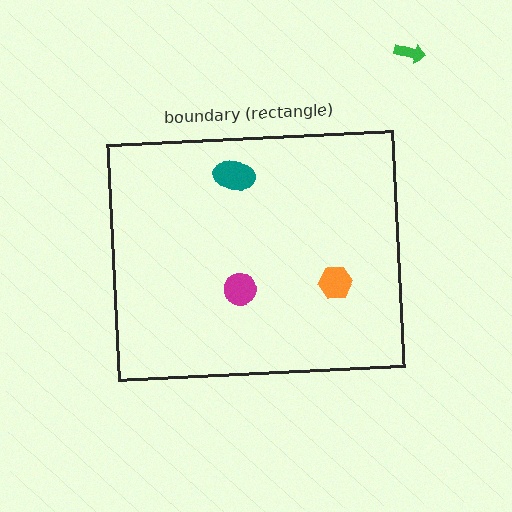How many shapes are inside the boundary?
3 inside, 1 outside.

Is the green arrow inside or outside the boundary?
Outside.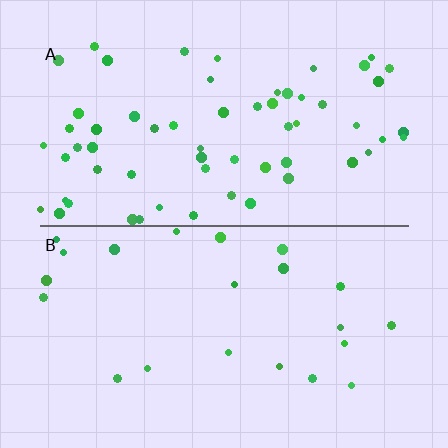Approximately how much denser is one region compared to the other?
Approximately 2.7× — region A over region B.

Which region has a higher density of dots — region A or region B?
A (the top).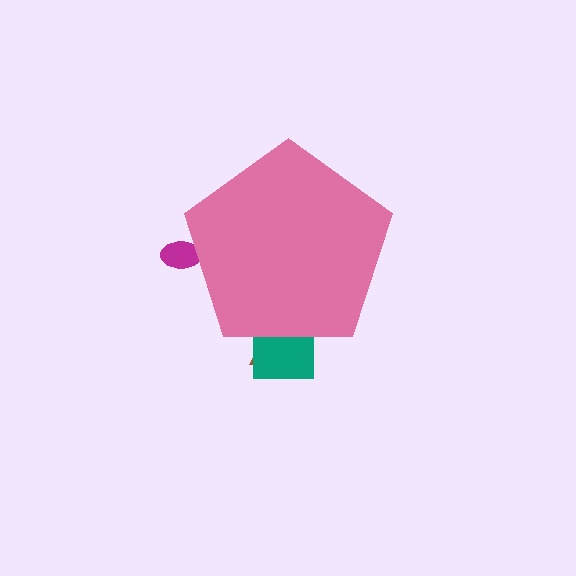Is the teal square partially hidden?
Yes, the teal square is partially hidden behind the pink pentagon.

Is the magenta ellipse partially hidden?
Yes, the magenta ellipse is partially hidden behind the pink pentagon.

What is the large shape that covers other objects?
A pink pentagon.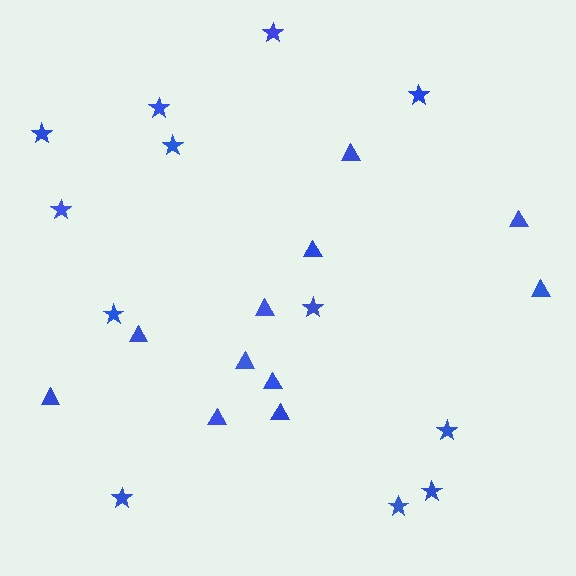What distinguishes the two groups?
There are 2 groups: one group of stars (12) and one group of triangles (11).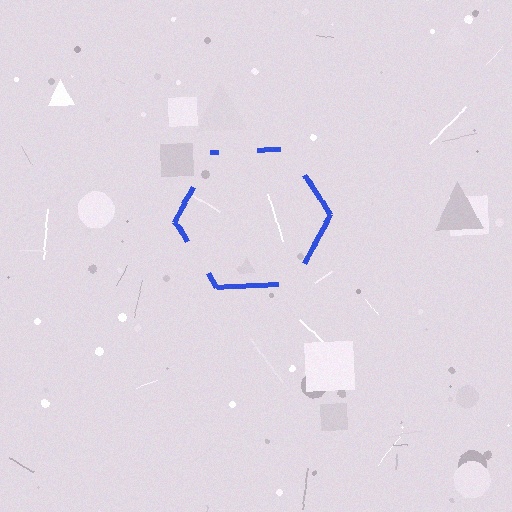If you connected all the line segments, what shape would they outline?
They would outline a hexagon.